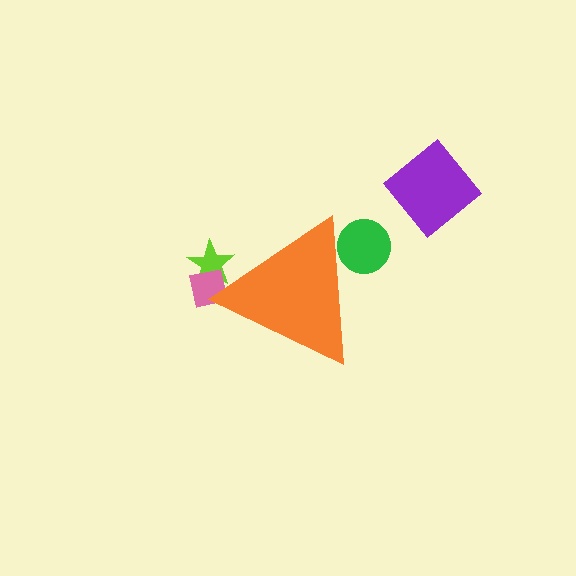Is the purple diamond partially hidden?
No, the purple diamond is fully visible.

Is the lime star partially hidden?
Yes, the lime star is partially hidden behind the orange triangle.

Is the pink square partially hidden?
Yes, the pink square is partially hidden behind the orange triangle.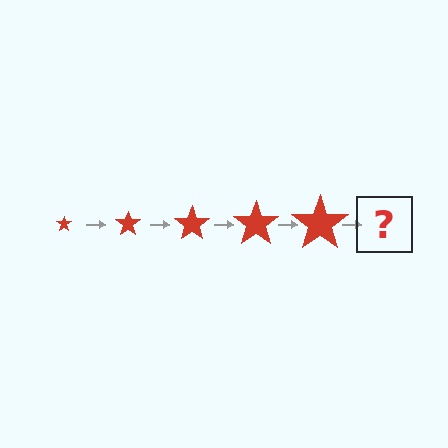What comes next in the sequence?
The next element should be a red star, larger than the previous one.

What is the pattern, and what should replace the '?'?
The pattern is that the star gets progressively larger each step. The '?' should be a red star, larger than the previous one.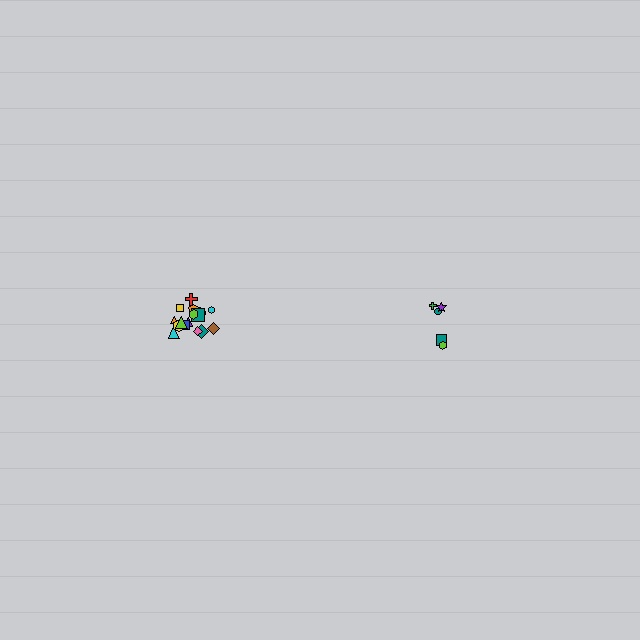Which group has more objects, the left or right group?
The left group.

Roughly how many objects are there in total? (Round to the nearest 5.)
Roughly 25 objects in total.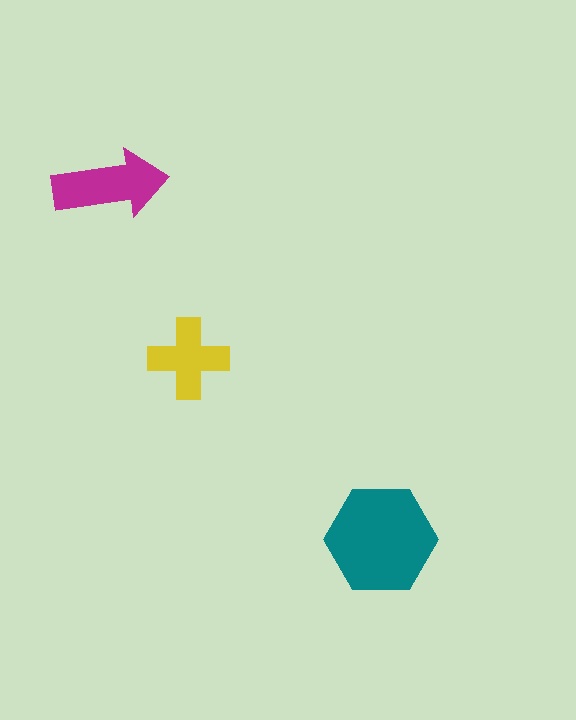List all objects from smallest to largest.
The yellow cross, the magenta arrow, the teal hexagon.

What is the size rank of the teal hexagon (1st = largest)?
1st.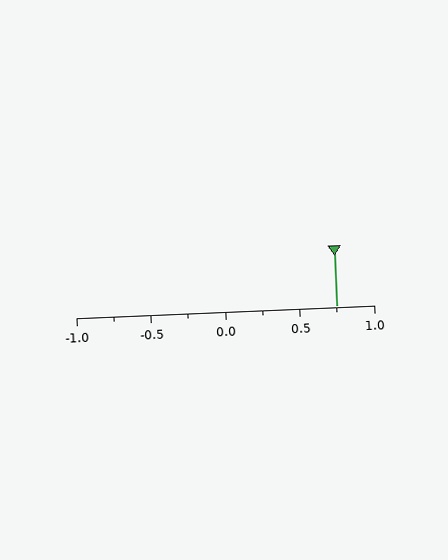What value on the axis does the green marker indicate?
The marker indicates approximately 0.75.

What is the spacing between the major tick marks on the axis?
The major ticks are spaced 0.5 apart.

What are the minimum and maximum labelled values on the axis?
The axis runs from -1.0 to 1.0.